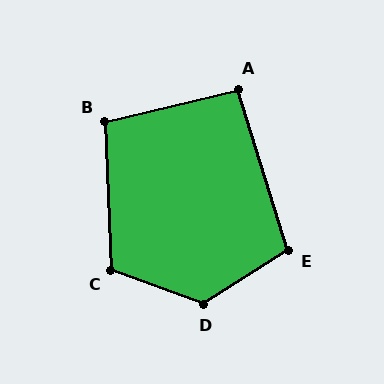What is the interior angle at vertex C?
Approximately 113 degrees (obtuse).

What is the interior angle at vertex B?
Approximately 101 degrees (obtuse).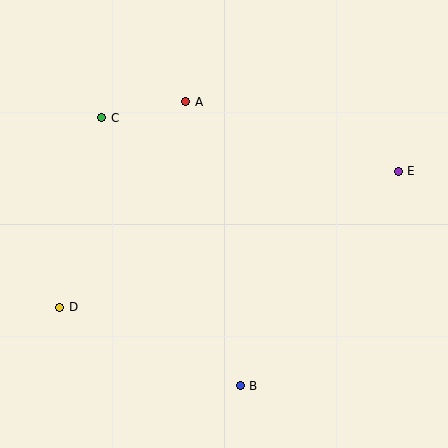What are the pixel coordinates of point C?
Point C is at (102, 118).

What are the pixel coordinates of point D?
Point D is at (60, 307).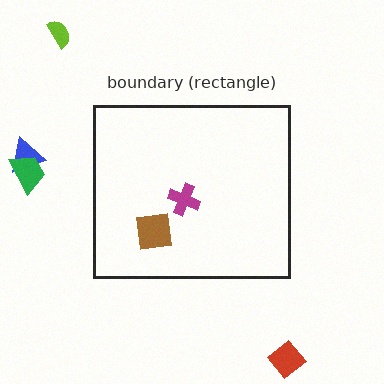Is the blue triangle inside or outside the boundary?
Outside.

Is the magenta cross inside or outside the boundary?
Inside.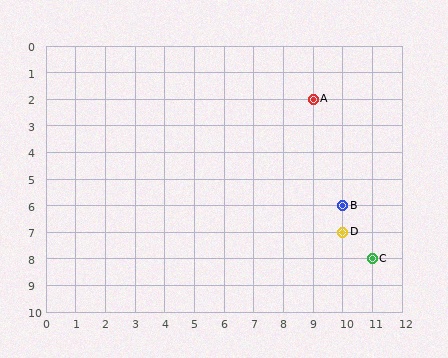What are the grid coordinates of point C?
Point C is at grid coordinates (11, 8).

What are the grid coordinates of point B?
Point B is at grid coordinates (10, 6).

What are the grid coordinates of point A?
Point A is at grid coordinates (9, 2).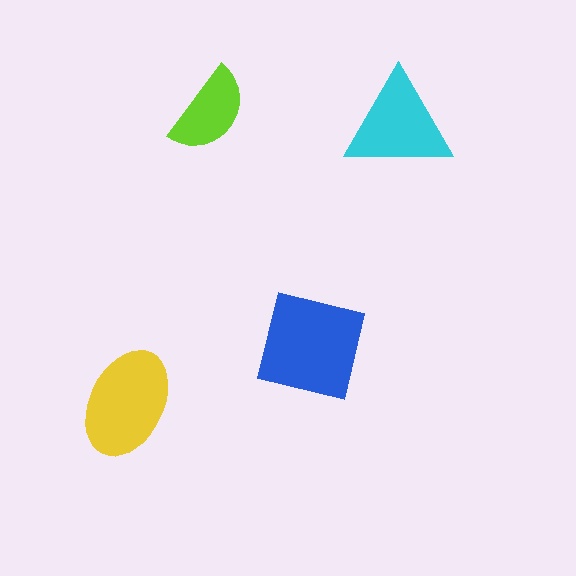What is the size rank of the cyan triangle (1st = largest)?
3rd.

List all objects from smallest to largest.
The lime semicircle, the cyan triangle, the yellow ellipse, the blue square.